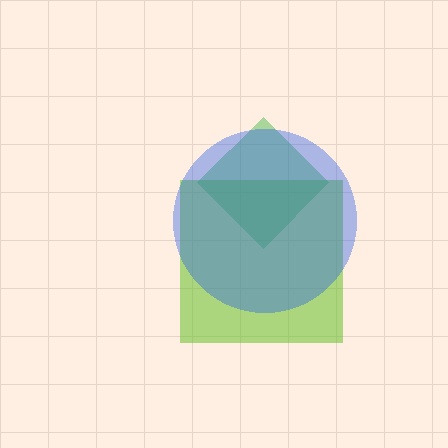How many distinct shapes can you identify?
There are 3 distinct shapes: a lime square, a green diamond, a blue circle.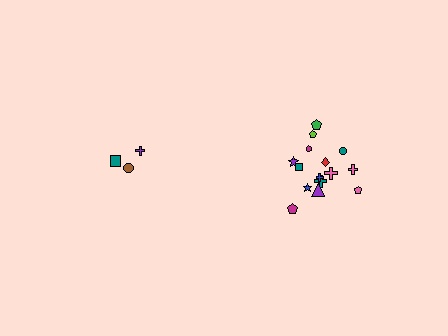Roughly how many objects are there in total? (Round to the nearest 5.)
Roughly 20 objects in total.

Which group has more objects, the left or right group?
The right group.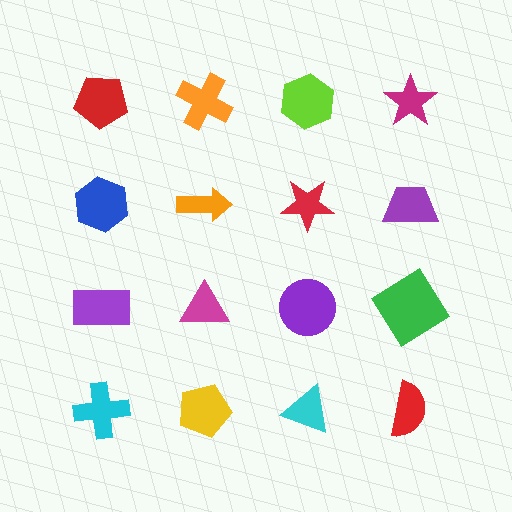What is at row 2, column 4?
A purple trapezoid.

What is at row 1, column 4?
A magenta star.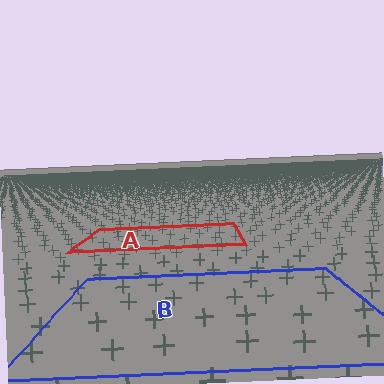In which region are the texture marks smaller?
The texture marks are smaller in region A, because it is farther away.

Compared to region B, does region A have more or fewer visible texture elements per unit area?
Region A has more texture elements per unit area — they are packed more densely because it is farther away.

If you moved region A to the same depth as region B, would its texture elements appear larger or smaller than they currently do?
They would appear larger. At a closer depth, the same texture elements are projected at a bigger on-screen size.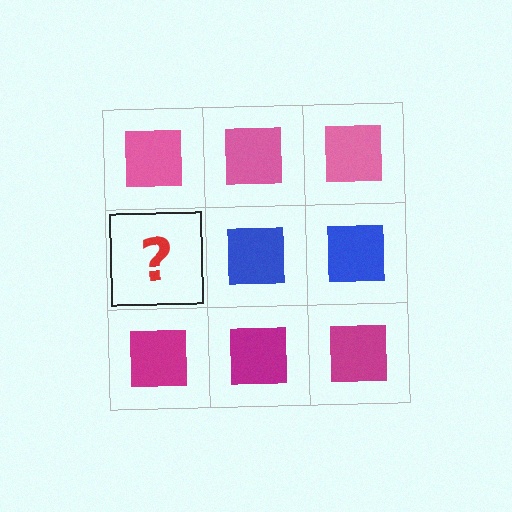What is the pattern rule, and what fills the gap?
The rule is that each row has a consistent color. The gap should be filled with a blue square.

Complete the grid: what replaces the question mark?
The question mark should be replaced with a blue square.